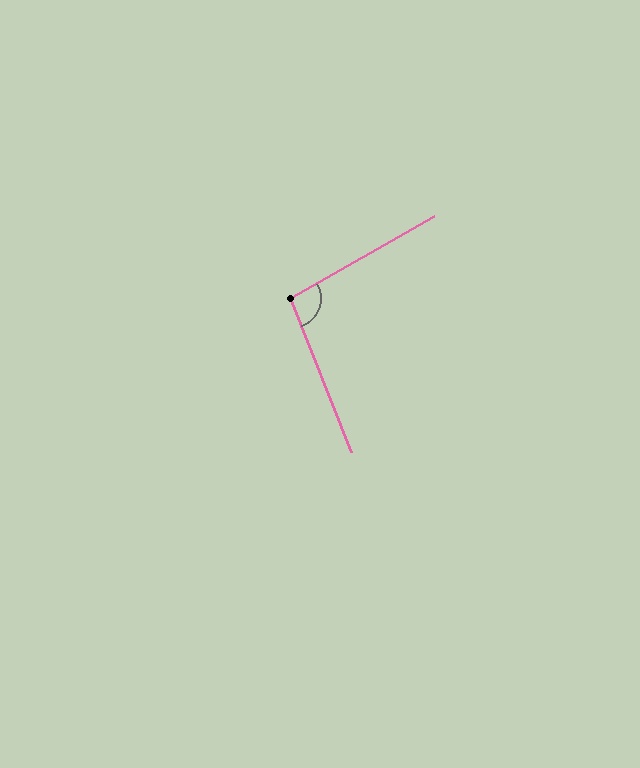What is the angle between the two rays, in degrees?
Approximately 98 degrees.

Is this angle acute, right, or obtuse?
It is obtuse.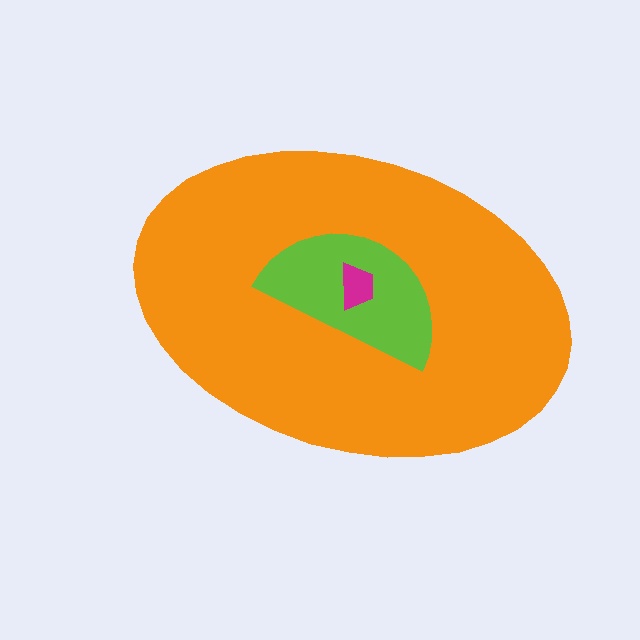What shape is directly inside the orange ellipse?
The lime semicircle.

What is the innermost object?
The magenta trapezoid.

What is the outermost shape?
The orange ellipse.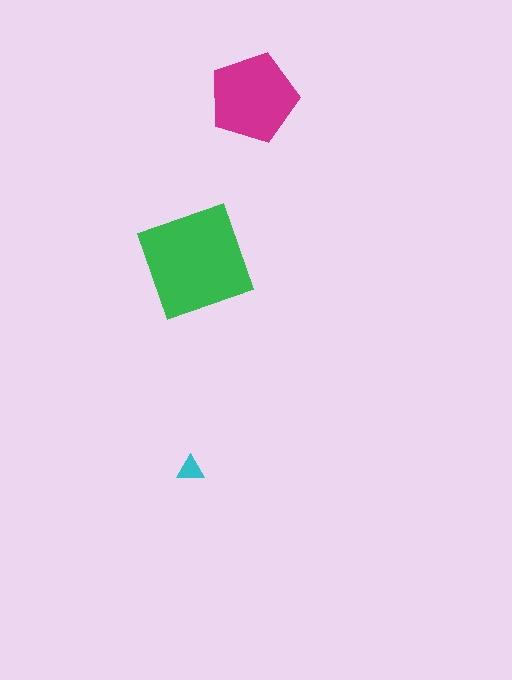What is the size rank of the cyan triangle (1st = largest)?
3rd.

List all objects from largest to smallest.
The green square, the magenta pentagon, the cyan triangle.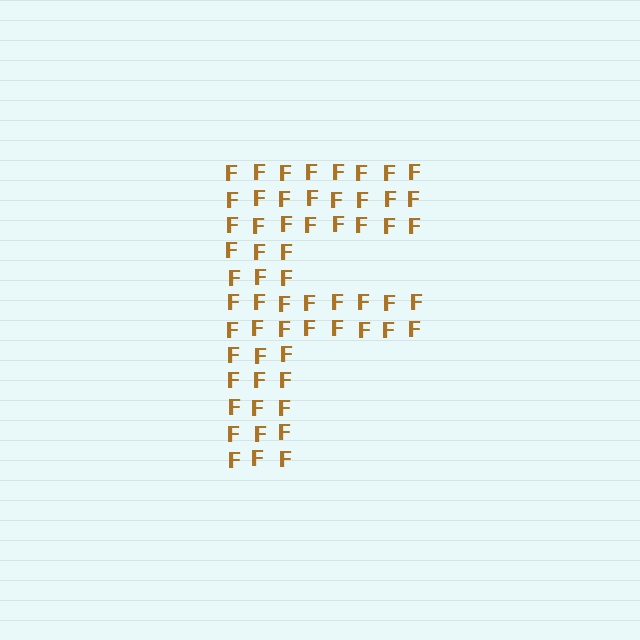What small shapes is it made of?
It is made of small letter F's.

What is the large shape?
The large shape is the letter F.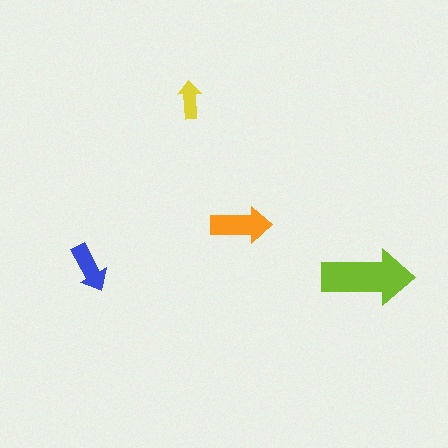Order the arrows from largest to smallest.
the lime one, the orange one, the blue one, the yellow one.